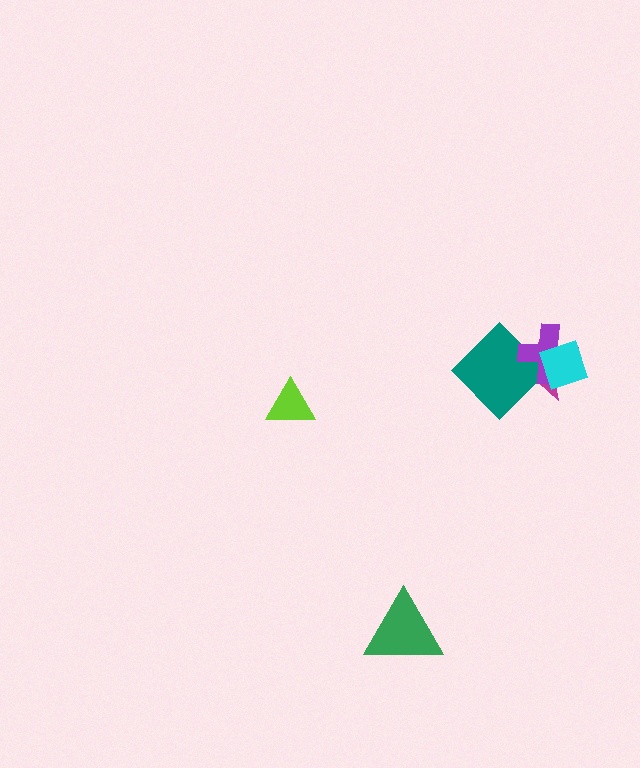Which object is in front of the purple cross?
The cyan diamond is in front of the purple cross.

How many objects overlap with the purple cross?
3 objects overlap with the purple cross.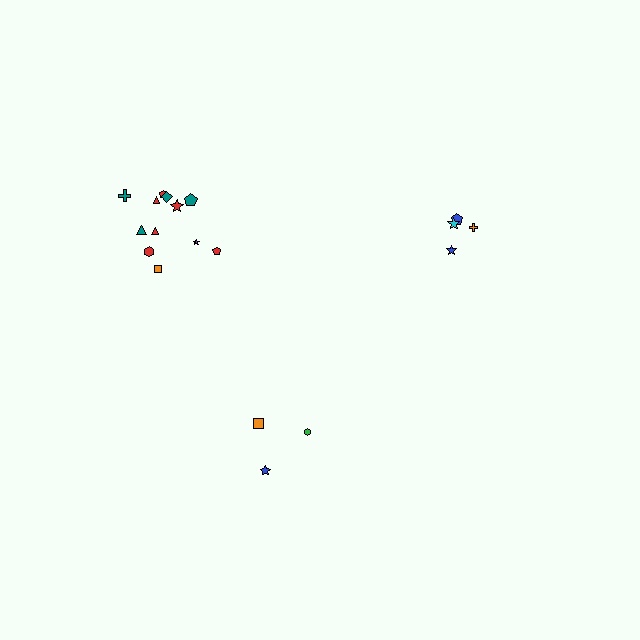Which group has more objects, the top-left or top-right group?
The top-left group.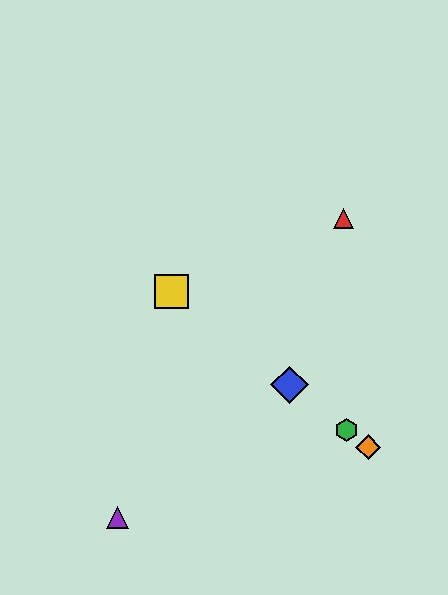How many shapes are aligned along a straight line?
4 shapes (the blue diamond, the green hexagon, the yellow square, the orange diamond) are aligned along a straight line.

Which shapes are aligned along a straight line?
The blue diamond, the green hexagon, the yellow square, the orange diamond are aligned along a straight line.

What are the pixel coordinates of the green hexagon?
The green hexagon is at (346, 430).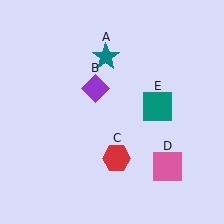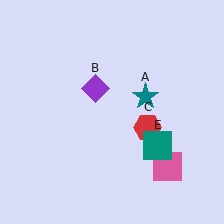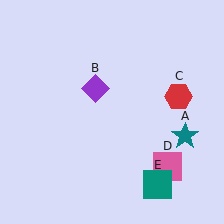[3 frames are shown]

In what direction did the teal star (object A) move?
The teal star (object A) moved down and to the right.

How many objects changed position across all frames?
3 objects changed position: teal star (object A), red hexagon (object C), teal square (object E).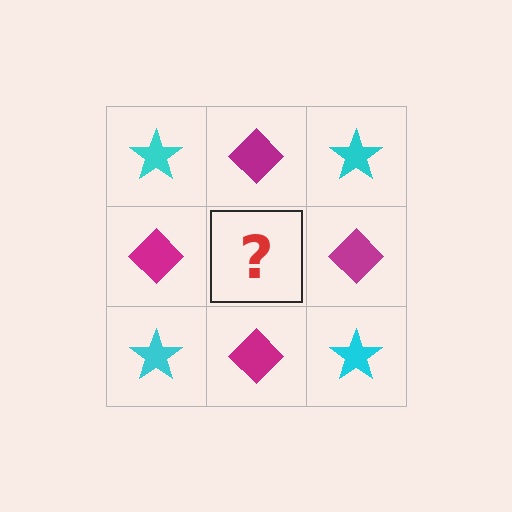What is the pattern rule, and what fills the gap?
The rule is that it alternates cyan star and magenta diamond in a checkerboard pattern. The gap should be filled with a cyan star.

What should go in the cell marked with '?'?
The missing cell should contain a cyan star.